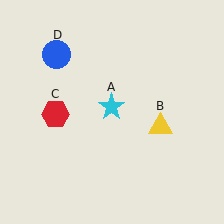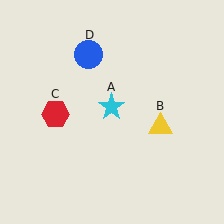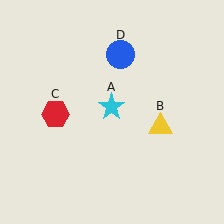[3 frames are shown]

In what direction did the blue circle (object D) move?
The blue circle (object D) moved right.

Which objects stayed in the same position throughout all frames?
Cyan star (object A) and yellow triangle (object B) and red hexagon (object C) remained stationary.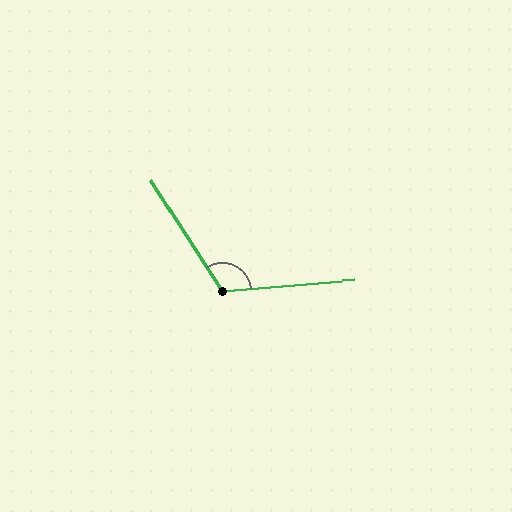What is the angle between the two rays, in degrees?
Approximately 118 degrees.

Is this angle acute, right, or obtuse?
It is obtuse.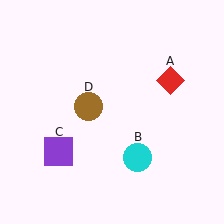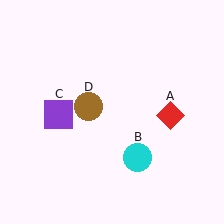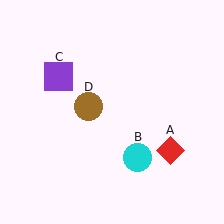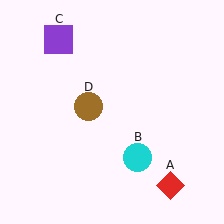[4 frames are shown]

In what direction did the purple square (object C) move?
The purple square (object C) moved up.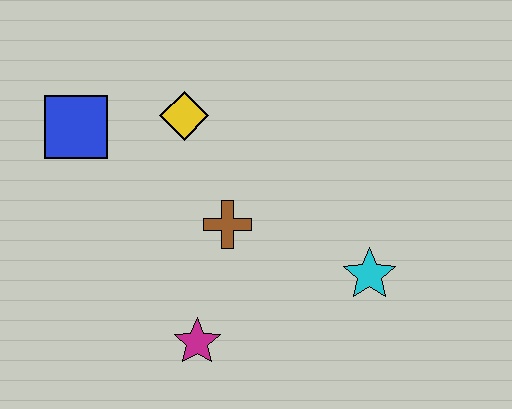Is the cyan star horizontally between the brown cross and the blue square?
No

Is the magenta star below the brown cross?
Yes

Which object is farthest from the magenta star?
The blue square is farthest from the magenta star.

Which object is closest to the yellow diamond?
The blue square is closest to the yellow diamond.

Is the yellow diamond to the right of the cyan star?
No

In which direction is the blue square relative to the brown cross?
The blue square is to the left of the brown cross.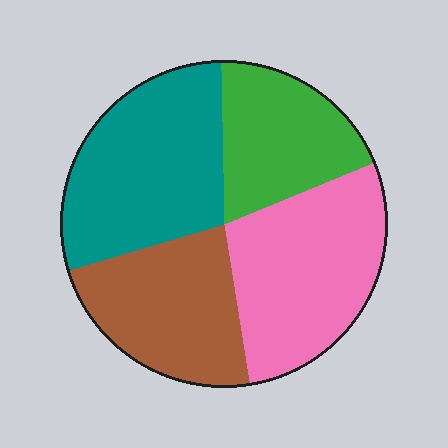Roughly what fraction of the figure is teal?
Teal covers 29% of the figure.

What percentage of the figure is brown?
Brown takes up about one quarter (1/4) of the figure.